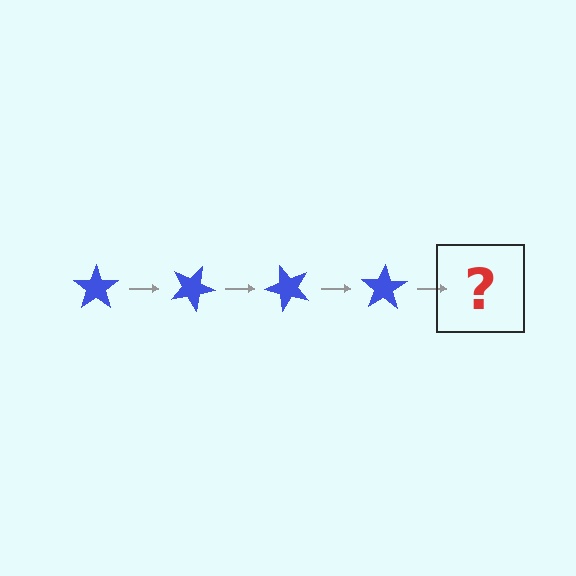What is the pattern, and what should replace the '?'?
The pattern is that the star rotates 25 degrees each step. The '?' should be a blue star rotated 100 degrees.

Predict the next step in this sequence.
The next step is a blue star rotated 100 degrees.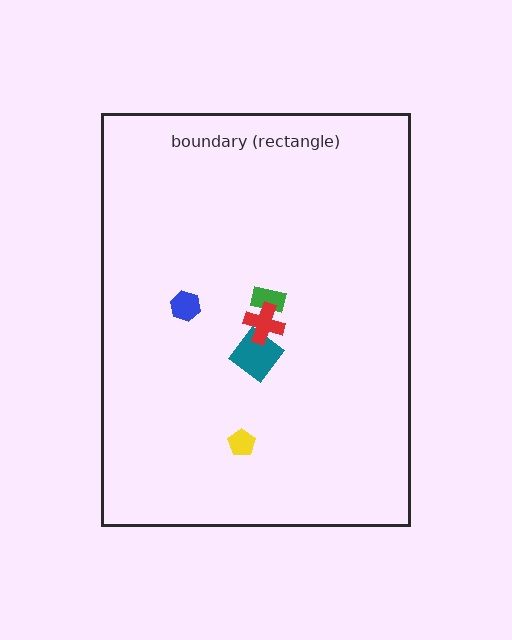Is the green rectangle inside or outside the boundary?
Inside.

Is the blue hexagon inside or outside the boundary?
Inside.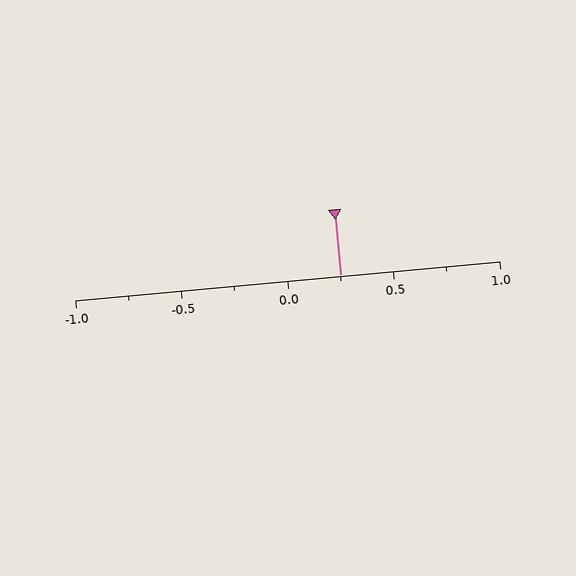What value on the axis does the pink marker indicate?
The marker indicates approximately 0.25.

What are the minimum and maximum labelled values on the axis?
The axis runs from -1.0 to 1.0.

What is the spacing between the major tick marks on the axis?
The major ticks are spaced 0.5 apart.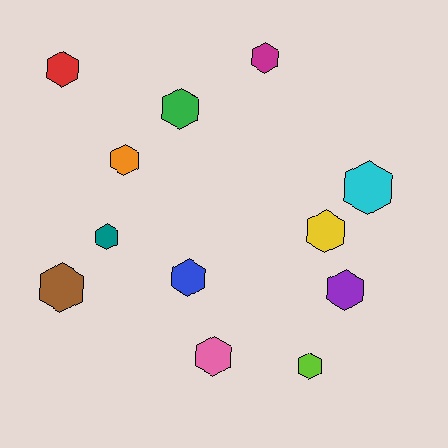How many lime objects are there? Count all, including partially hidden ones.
There is 1 lime object.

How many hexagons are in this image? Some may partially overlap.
There are 12 hexagons.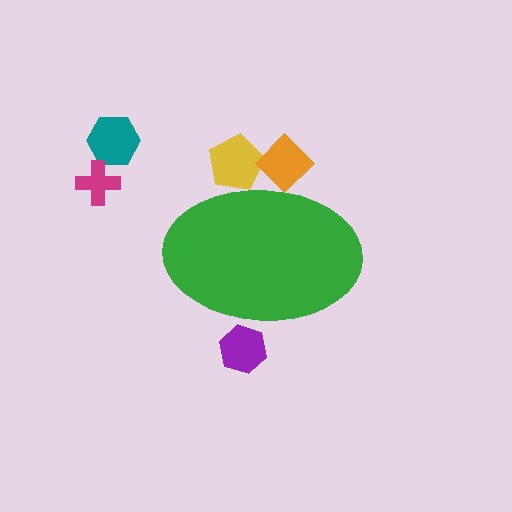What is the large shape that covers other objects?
A green ellipse.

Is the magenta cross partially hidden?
No, the magenta cross is fully visible.